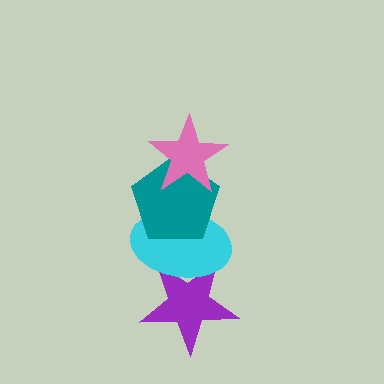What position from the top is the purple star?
The purple star is 4th from the top.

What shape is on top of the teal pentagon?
The pink star is on top of the teal pentagon.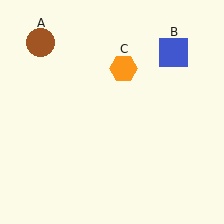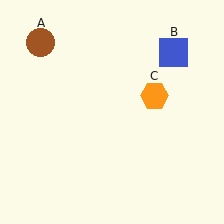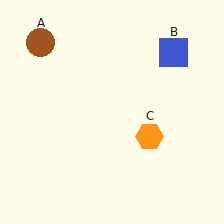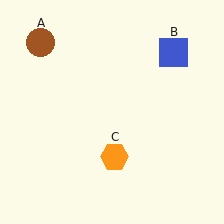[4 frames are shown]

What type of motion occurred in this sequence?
The orange hexagon (object C) rotated clockwise around the center of the scene.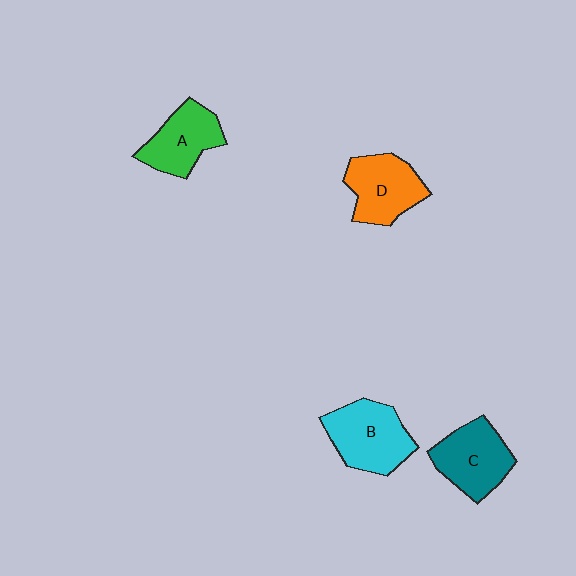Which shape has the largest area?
Shape B (cyan).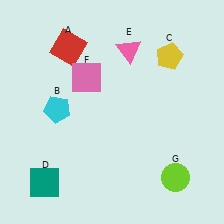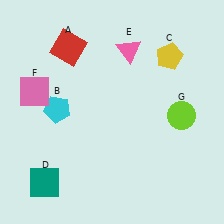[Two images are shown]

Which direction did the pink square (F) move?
The pink square (F) moved left.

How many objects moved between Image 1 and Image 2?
2 objects moved between the two images.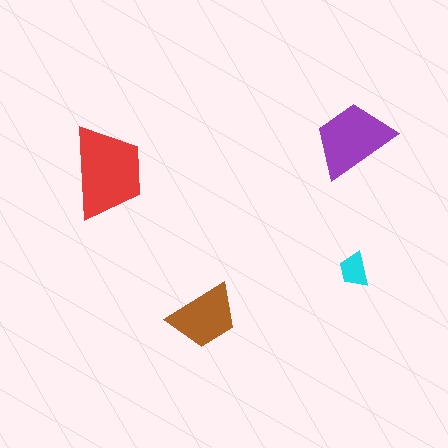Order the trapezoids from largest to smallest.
the red one, the purple one, the brown one, the cyan one.